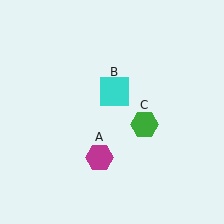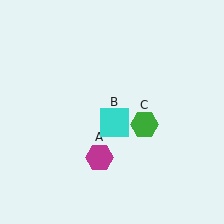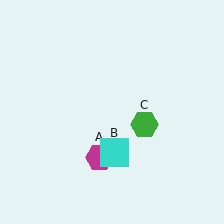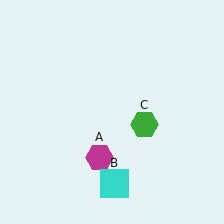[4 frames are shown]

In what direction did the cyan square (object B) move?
The cyan square (object B) moved down.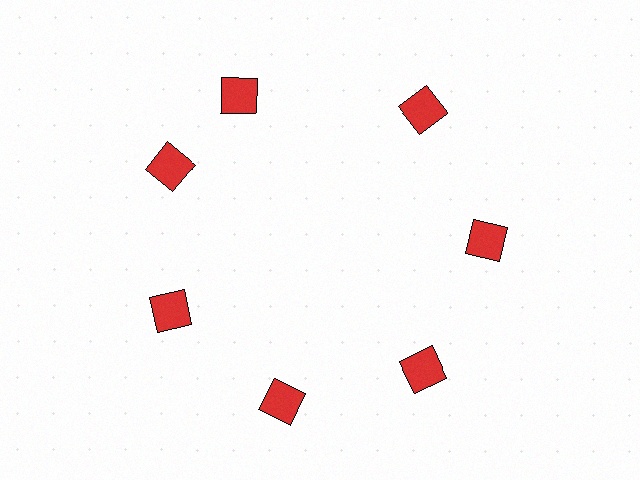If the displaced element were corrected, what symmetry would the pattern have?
It would have 7-fold rotational symmetry — the pattern would map onto itself every 51 degrees.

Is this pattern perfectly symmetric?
No. The 7 red squares are arranged in a ring, but one element near the 12 o'clock position is rotated out of alignment along the ring, breaking the 7-fold rotational symmetry.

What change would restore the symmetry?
The symmetry would be restored by rotating it back into even spacing with its neighbors so that all 7 squares sit at equal angles and equal distance from the center.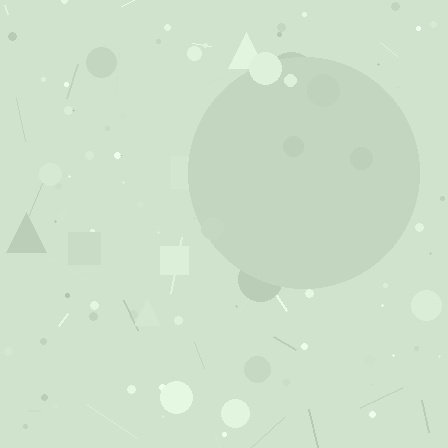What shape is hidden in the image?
A circle is hidden in the image.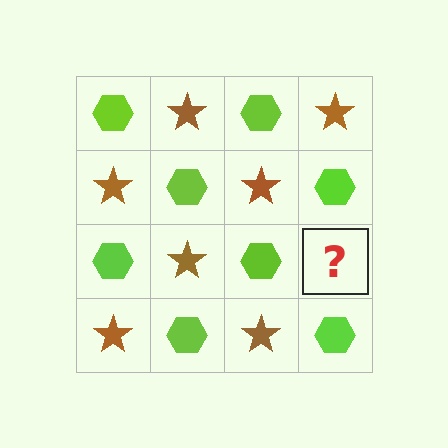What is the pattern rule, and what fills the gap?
The rule is that it alternates lime hexagon and brown star in a checkerboard pattern. The gap should be filled with a brown star.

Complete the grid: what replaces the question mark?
The question mark should be replaced with a brown star.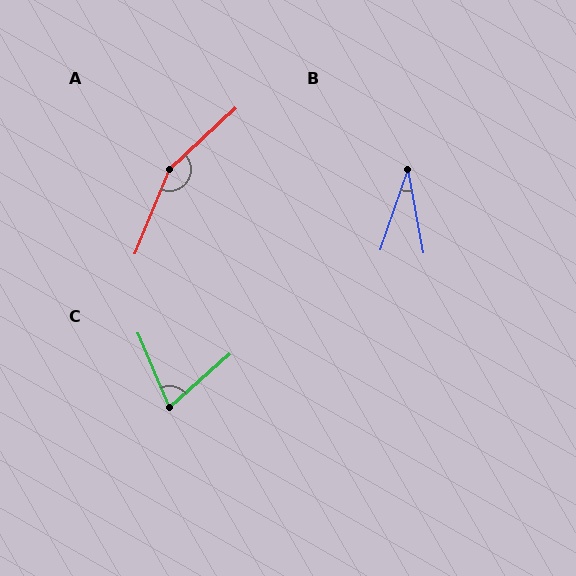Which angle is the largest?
A, at approximately 155 degrees.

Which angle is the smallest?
B, at approximately 30 degrees.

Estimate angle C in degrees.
Approximately 72 degrees.